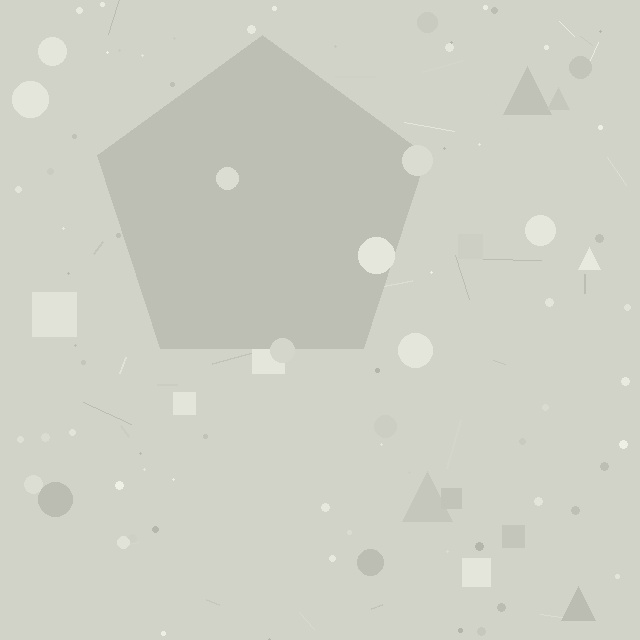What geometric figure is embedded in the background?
A pentagon is embedded in the background.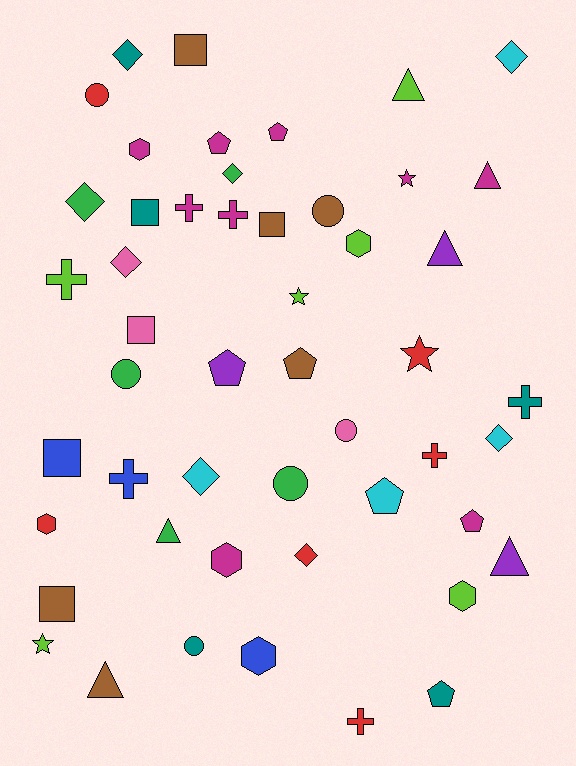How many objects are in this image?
There are 50 objects.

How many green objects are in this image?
There are 5 green objects.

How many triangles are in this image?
There are 6 triangles.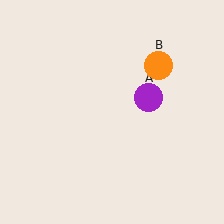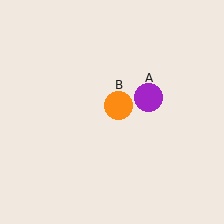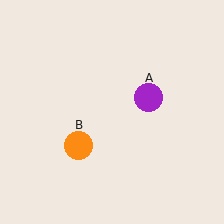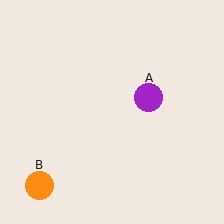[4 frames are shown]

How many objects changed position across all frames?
1 object changed position: orange circle (object B).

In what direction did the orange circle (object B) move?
The orange circle (object B) moved down and to the left.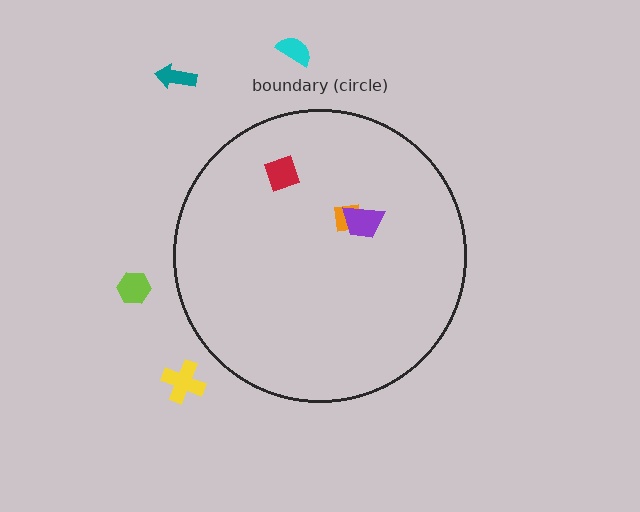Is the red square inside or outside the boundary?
Inside.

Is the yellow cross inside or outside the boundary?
Outside.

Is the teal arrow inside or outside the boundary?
Outside.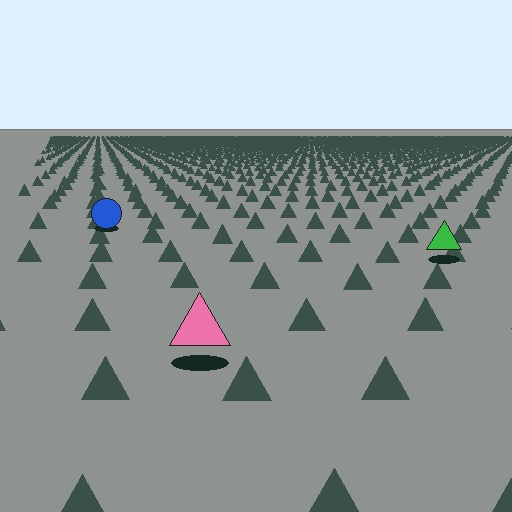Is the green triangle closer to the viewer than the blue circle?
Yes. The green triangle is closer — you can tell from the texture gradient: the ground texture is coarser near it.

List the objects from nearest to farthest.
From nearest to farthest: the pink triangle, the green triangle, the blue circle.